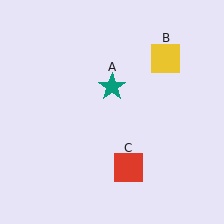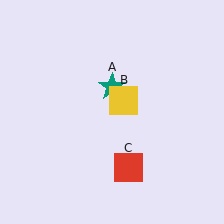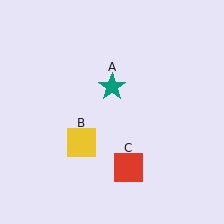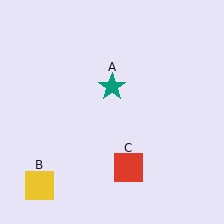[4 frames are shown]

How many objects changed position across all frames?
1 object changed position: yellow square (object B).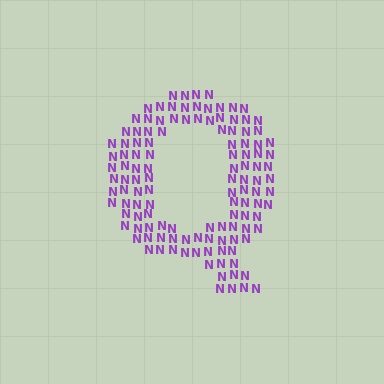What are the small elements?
The small elements are letter N's.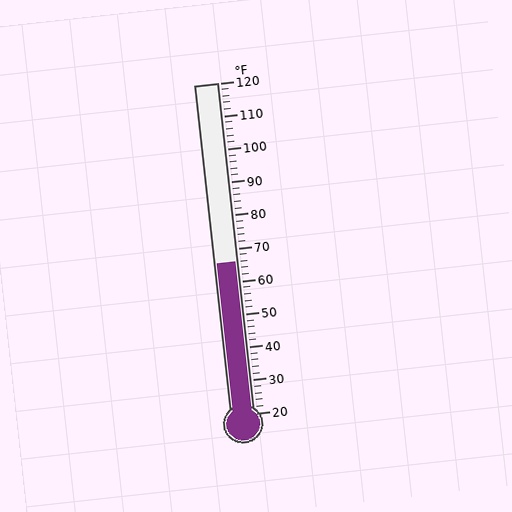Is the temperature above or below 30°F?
The temperature is above 30°F.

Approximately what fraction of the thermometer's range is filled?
The thermometer is filled to approximately 45% of its range.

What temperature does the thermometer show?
The thermometer shows approximately 66°F.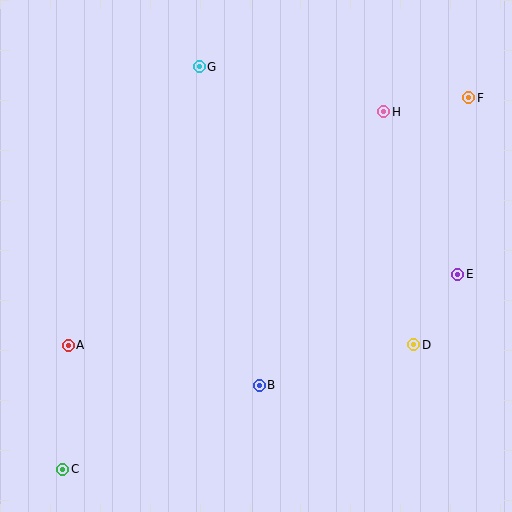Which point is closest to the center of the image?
Point B at (259, 385) is closest to the center.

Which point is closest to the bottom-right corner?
Point D is closest to the bottom-right corner.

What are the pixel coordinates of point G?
Point G is at (199, 67).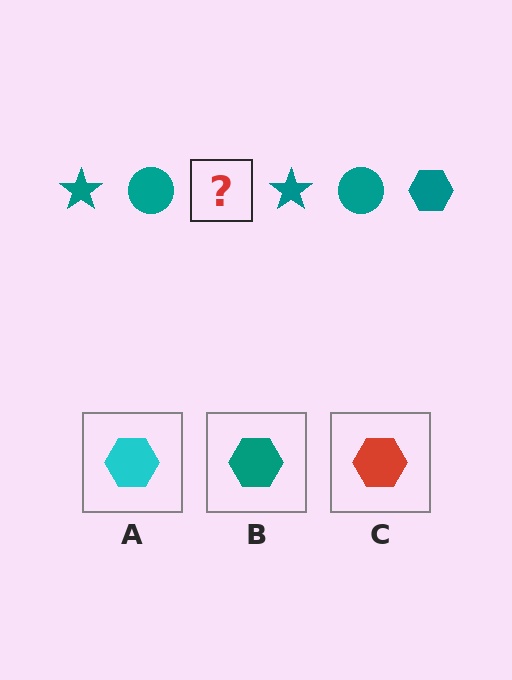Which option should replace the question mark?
Option B.